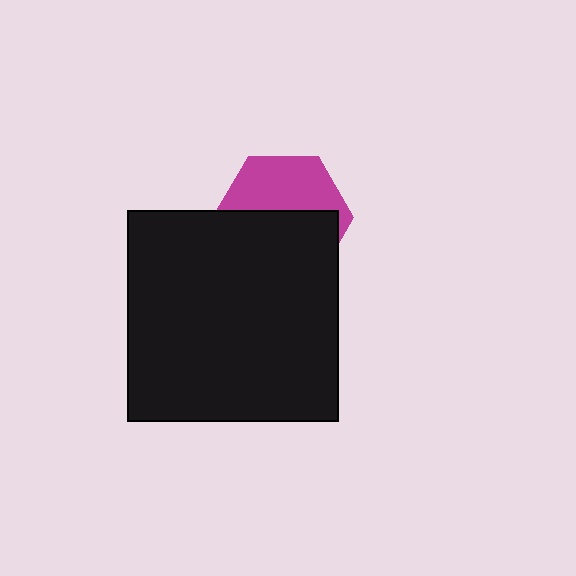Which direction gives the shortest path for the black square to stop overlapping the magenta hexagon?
Moving down gives the shortest separation.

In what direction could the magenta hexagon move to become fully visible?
The magenta hexagon could move up. That would shift it out from behind the black square entirely.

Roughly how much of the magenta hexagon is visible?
A small part of it is visible (roughly 44%).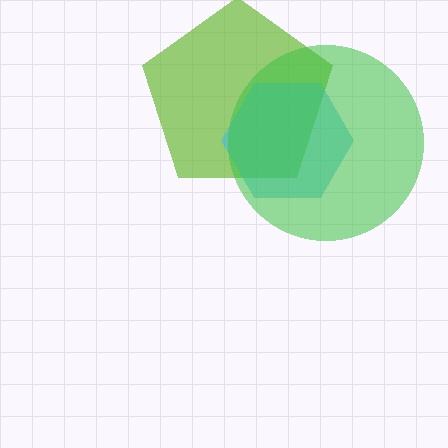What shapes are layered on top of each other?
The layered shapes are: a lime pentagon, a cyan hexagon, a green circle.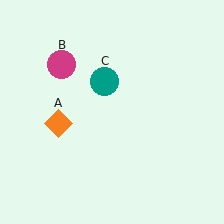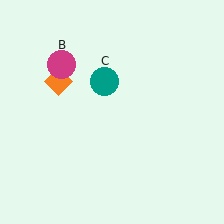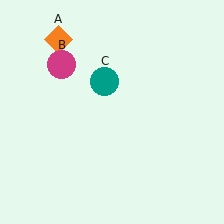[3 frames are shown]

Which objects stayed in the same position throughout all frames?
Magenta circle (object B) and teal circle (object C) remained stationary.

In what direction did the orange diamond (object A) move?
The orange diamond (object A) moved up.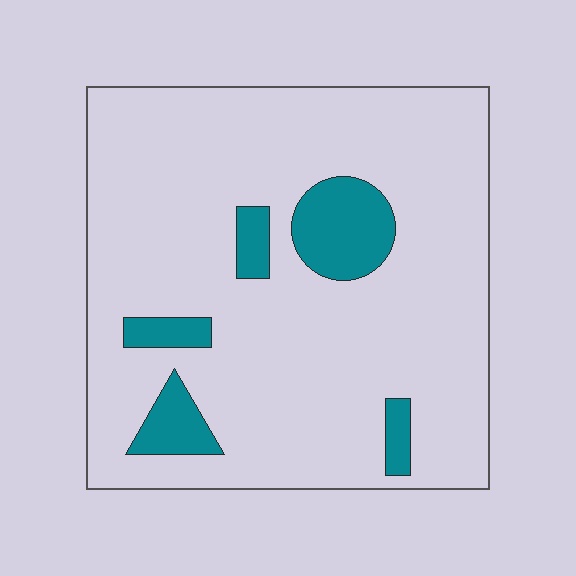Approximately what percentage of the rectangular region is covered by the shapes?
Approximately 10%.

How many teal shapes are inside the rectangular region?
5.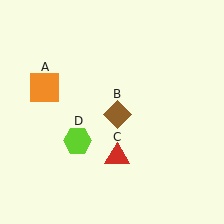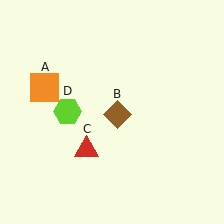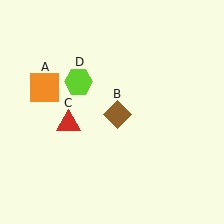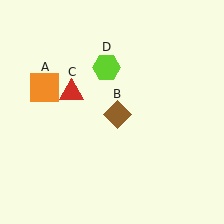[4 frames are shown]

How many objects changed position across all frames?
2 objects changed position: red triangle (object C), lime hexagon (object D).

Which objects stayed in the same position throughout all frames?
Orange square (object A) and brown diamond (object B) remained stationary.